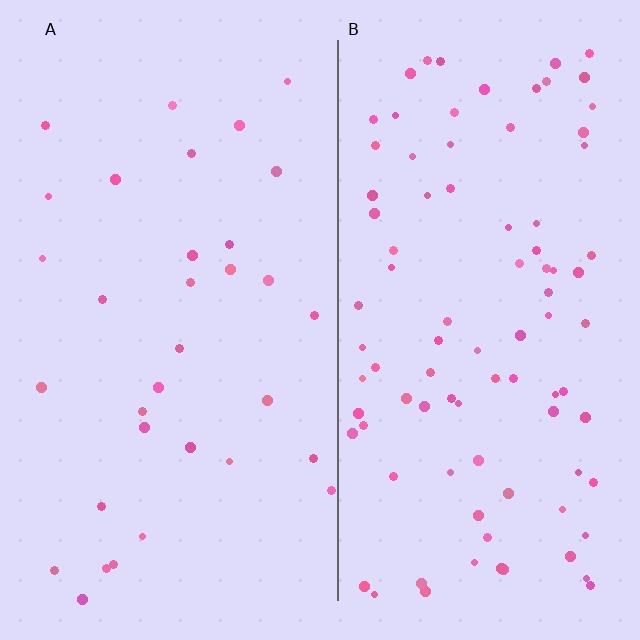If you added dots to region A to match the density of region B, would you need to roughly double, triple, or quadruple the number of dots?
Approximately triple.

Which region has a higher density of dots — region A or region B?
B (the right).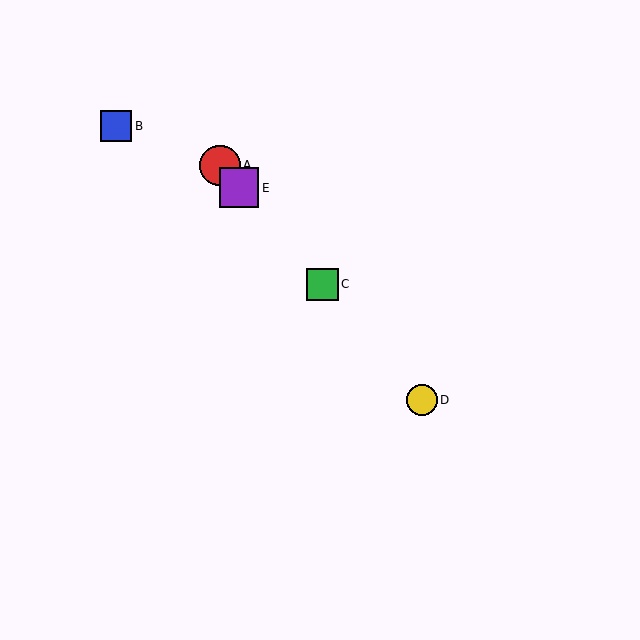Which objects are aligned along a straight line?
Objects A, C, D, E are aligned along a straight line.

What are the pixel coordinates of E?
Object E is at (239, 188).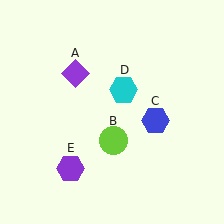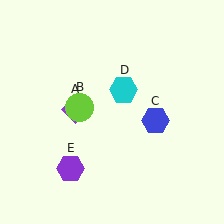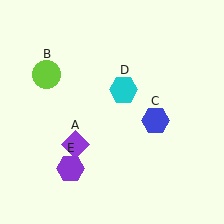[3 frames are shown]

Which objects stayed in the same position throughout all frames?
Blue hexagon (object C) and cyan hexagon (object D) and purple hexagon (object E) remained stationary.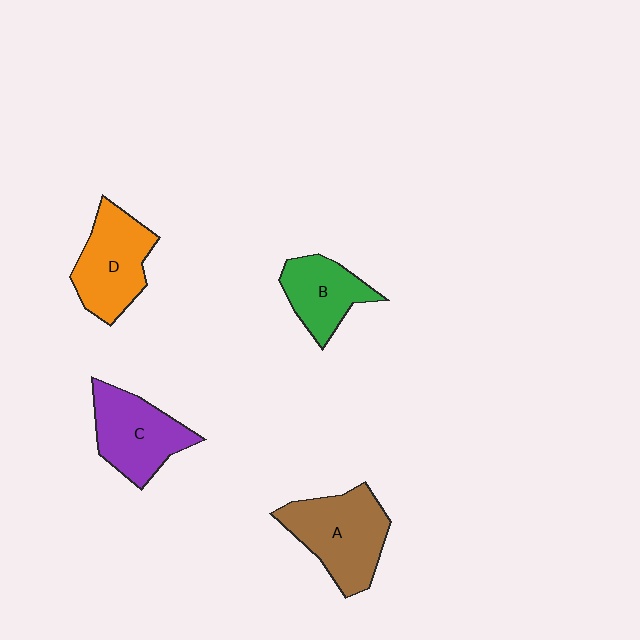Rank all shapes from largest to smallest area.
From largest to smallest: A (brown), D (orange), C (purple), B (green).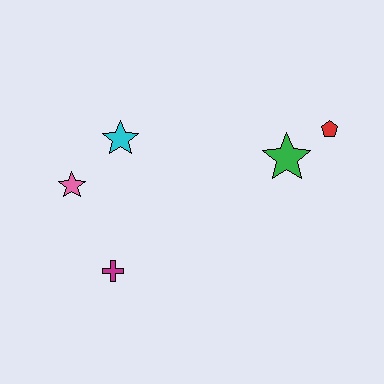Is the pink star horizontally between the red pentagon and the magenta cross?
No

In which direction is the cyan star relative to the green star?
The cyan star is to the left of the green star.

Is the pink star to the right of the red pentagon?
No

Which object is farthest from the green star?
The pink star is farthest from the green star.